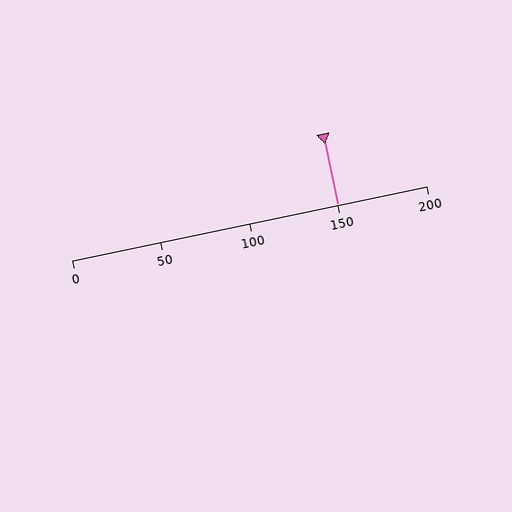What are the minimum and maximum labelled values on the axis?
The axis runs from 0 to 200.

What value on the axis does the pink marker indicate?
The marker indicates approximately 150.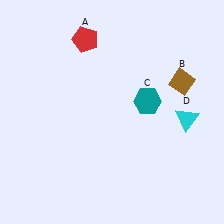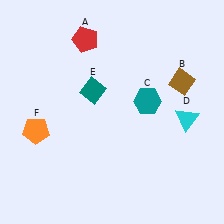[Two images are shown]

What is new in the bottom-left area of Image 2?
An orange pentagon (F) was added in the bottom-left area of Image 2.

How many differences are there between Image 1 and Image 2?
There are 2 differences between the two images.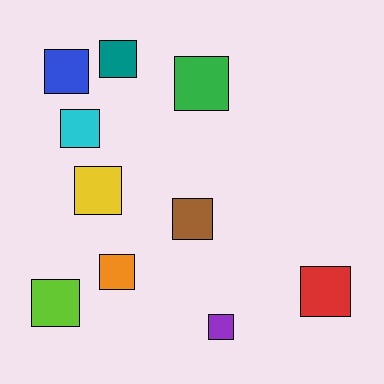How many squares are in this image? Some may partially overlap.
There are 10 squares.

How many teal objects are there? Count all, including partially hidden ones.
There is 1 teal object.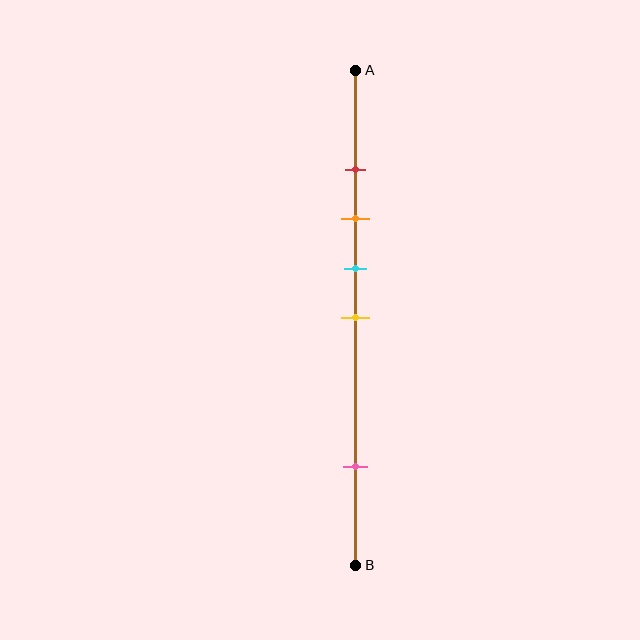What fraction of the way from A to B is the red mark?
The red mark is approximately 20% (0.2) of the way from A to B.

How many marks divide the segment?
There are 5 marks dividing the segment.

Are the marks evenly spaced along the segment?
No, the marks are not evenly spaced.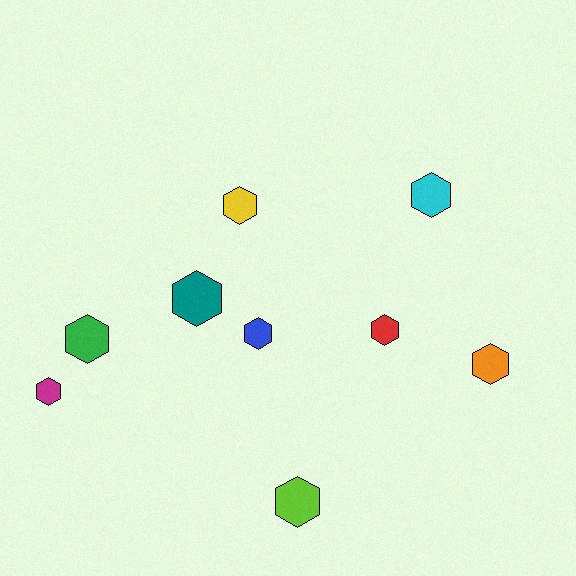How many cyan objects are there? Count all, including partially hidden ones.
There is 1 cyan object.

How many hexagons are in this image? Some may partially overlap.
There are 9 hexagons.